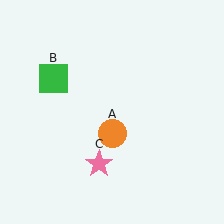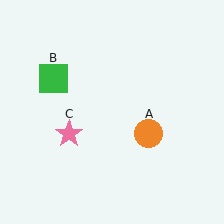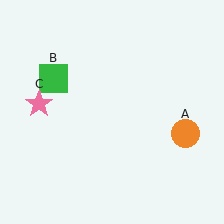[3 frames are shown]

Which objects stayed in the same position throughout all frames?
Green square (object B) remained stationary.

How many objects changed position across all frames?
2 objects changed position: orange circle (object A), pink star (object C).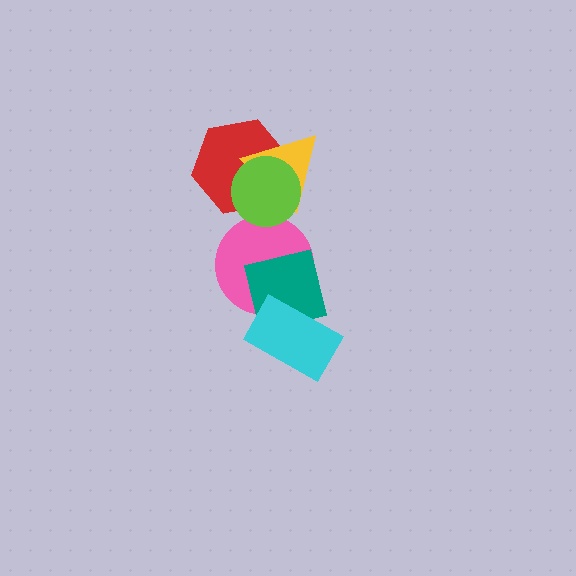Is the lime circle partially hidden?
No, no other shape covers it.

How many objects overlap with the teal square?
2 objects overlap with the teal square.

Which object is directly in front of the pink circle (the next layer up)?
The teal square is directly in front of the pink circle.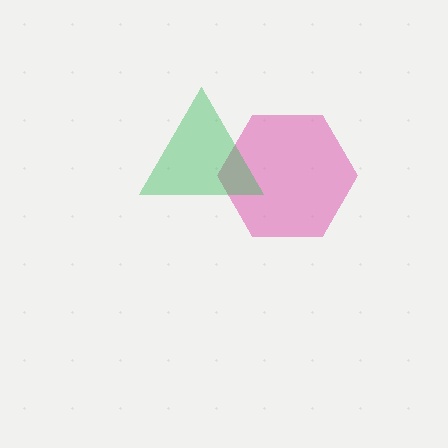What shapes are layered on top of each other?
The layered shapes are: a pink hexagon, a green triangle.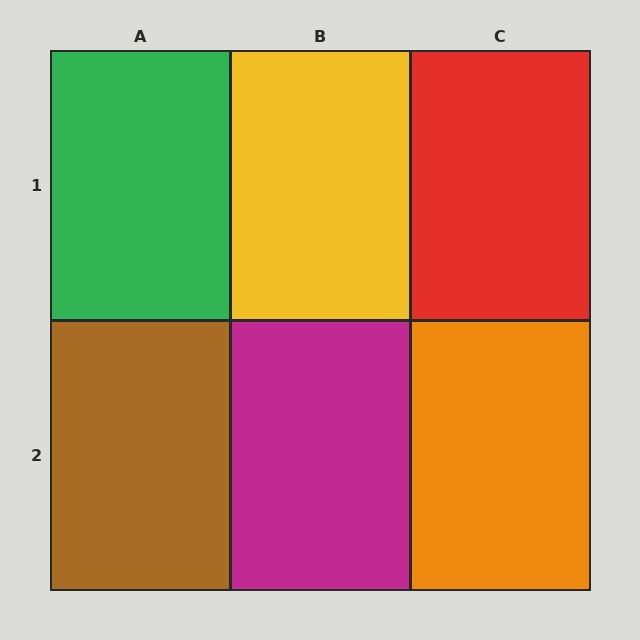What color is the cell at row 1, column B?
Yellow.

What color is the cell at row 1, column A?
Green.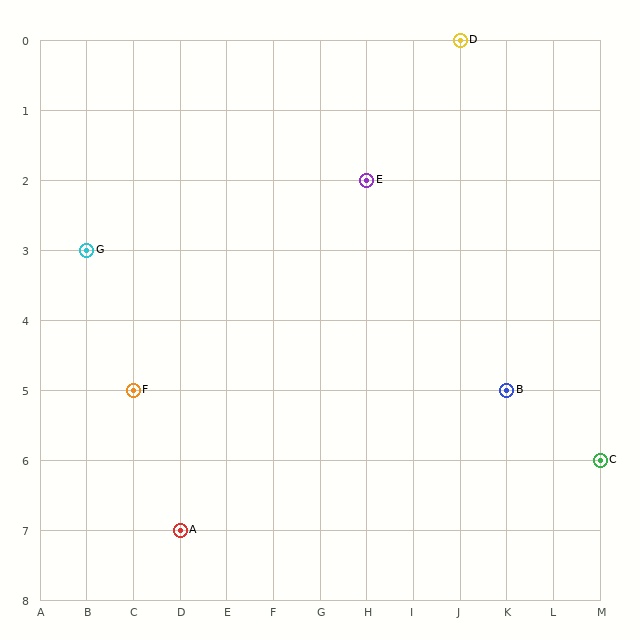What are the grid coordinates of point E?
Point E is at grid coordinates (H, 2).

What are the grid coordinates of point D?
Point D is at grid coordinates (J, 0).